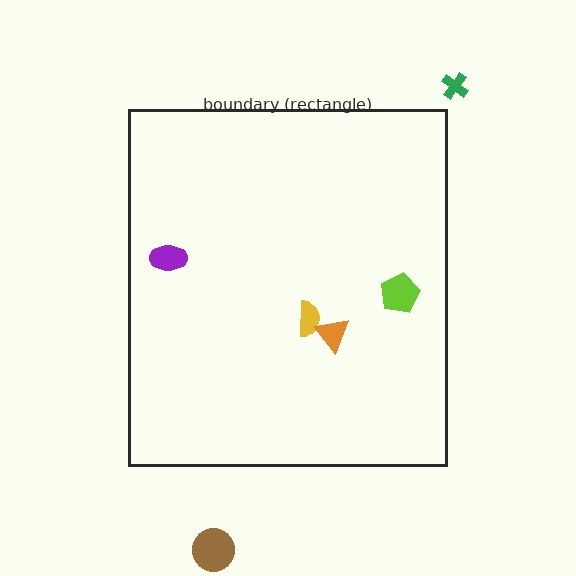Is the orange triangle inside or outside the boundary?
Inside.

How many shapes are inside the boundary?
4 inside, 2 outside.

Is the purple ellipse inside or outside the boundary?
Inside.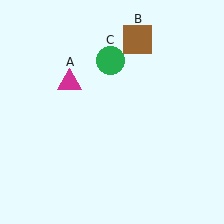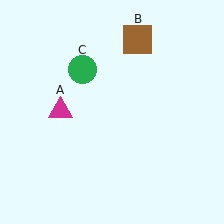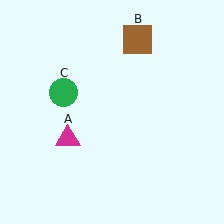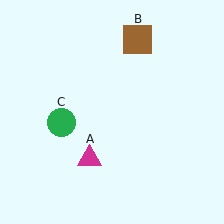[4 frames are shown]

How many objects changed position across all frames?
2 objects changed position: magenta triangle (object A), green circle (object C).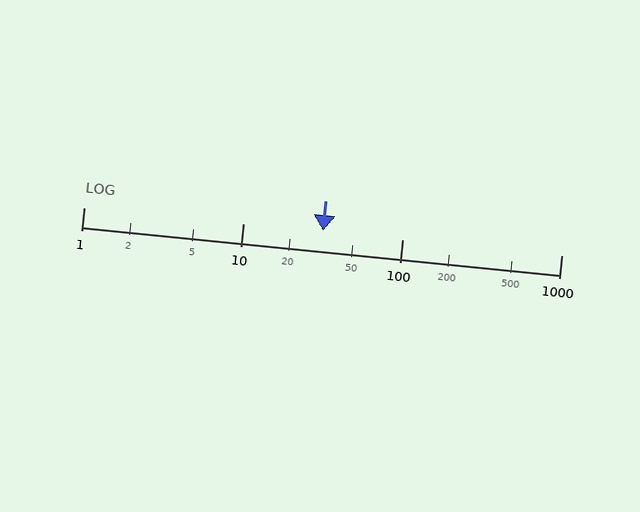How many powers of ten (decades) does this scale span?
The scale spans 3 decades, from 1 to 1000.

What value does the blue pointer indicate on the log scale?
The pointer indicates approximately 32.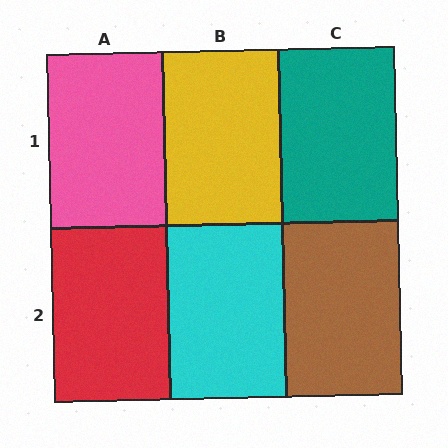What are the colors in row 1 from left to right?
Pink, yellow, teal.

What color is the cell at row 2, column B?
Cyan.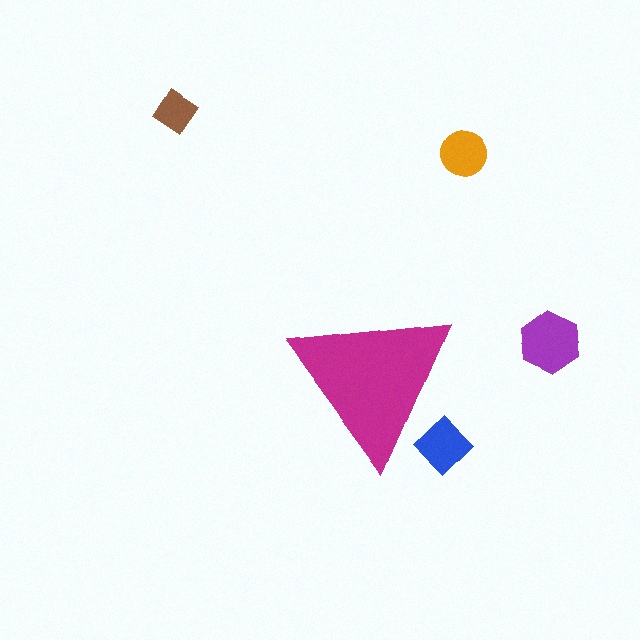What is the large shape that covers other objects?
A magenta triangle.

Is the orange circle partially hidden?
No, the orange circle is fully visible.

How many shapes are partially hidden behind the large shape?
1 shape is partially hidden.